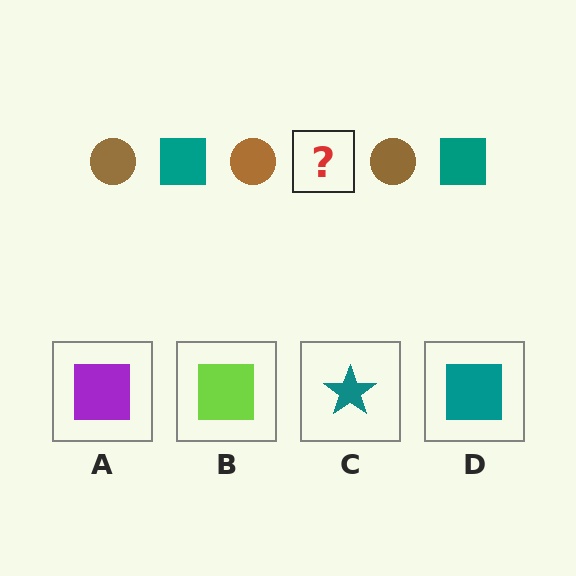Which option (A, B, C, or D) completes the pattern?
D.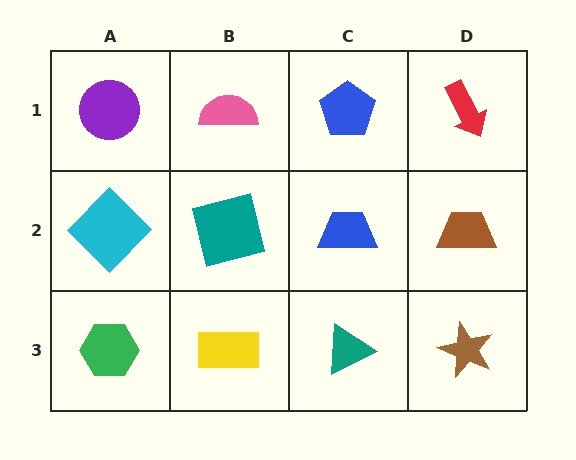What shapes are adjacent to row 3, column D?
A brown trapezoid (row 2, column D), a teal triangle (row 3, column C).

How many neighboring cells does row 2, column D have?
3.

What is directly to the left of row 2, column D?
A blue trapezoid.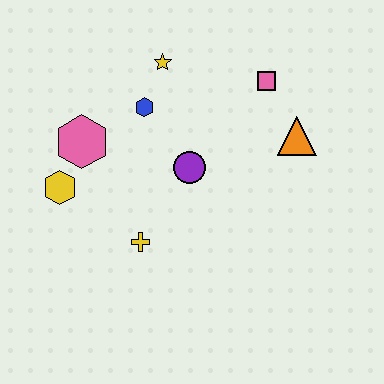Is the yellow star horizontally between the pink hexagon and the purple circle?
Yes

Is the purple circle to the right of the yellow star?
Yes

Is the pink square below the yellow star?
Yes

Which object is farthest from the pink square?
The yellow hexagon is farthest from the pink square.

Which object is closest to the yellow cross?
The purple circle is closest to the yellow cross.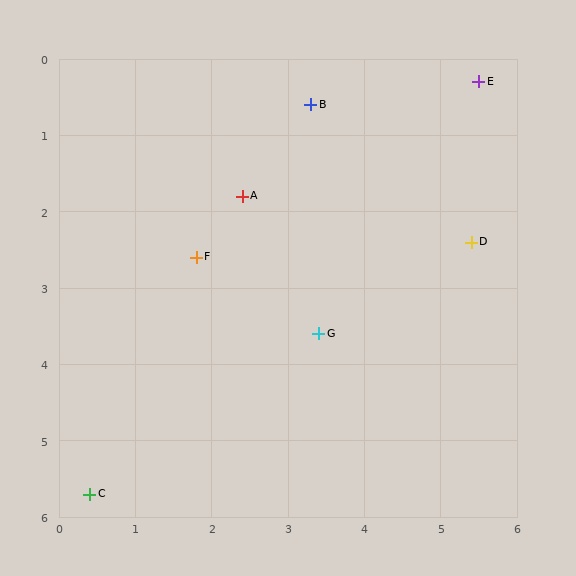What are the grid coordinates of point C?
Point C is at approximately (0.4, 5.7).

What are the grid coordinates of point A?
Point A is at approximately (2.4, 1.8).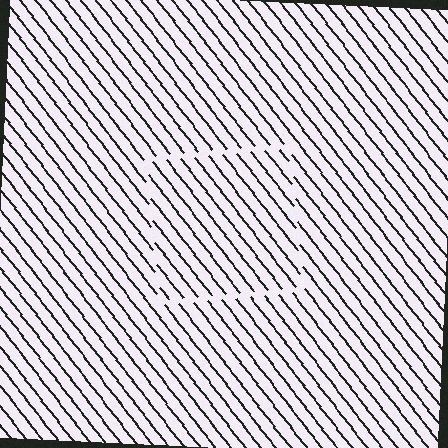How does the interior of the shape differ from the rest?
The interior of the shape contains the same grating, shifted by half a period — the contour is defined by the phase discontinuity where line-ends from the inner and outer gratings abut.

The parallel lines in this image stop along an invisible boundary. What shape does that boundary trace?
An illusory square. The interior of the shape contains the same grating, shifted by half a period — the contour is defined by the phase discontinuity where line-ends from the inner and outer gratings abut.